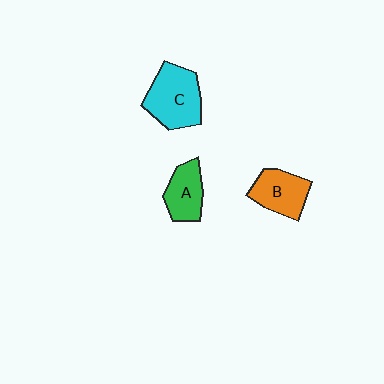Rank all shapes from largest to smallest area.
From largest to smallest: C (cyan), B (orange), A (green).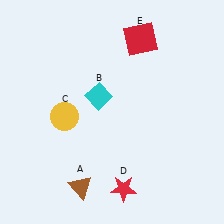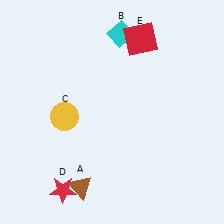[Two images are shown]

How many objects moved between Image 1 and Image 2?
2 objects moved between the two images.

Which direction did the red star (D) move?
The red star (D) moved left.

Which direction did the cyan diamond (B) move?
The cyan diamond (B) moved up.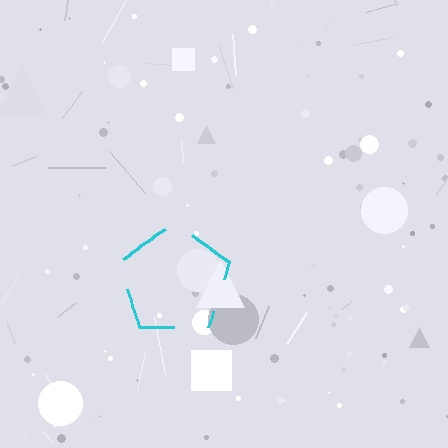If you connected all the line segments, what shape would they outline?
They would outline a pentagon.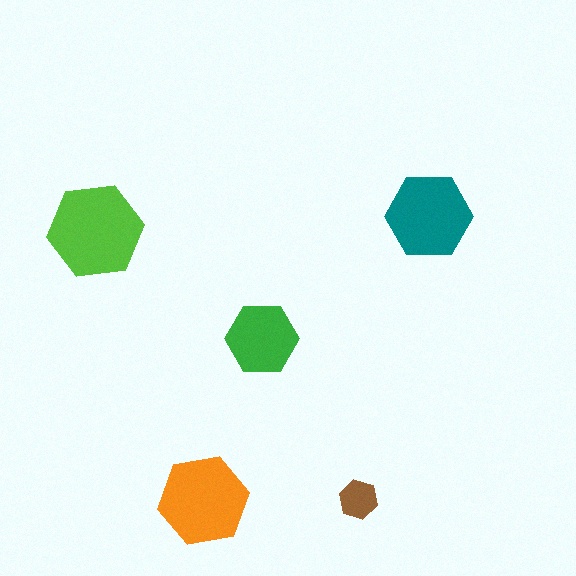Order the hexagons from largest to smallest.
the lime one, the orange one, the teal one, the green one, the brown one.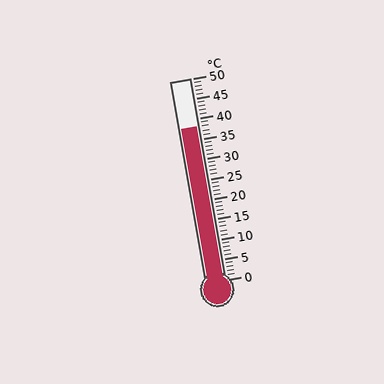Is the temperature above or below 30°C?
The temperature is above 30°C.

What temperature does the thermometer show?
The thermometer shows approximately 38°C.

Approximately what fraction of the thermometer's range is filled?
The thermometer is filled to approximately 75% of its range.